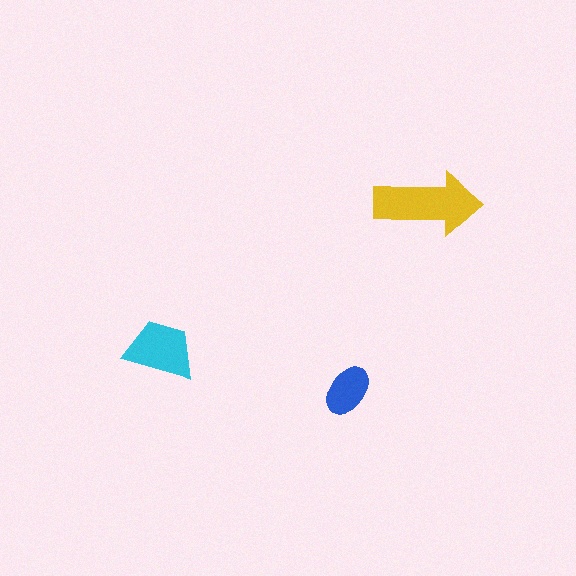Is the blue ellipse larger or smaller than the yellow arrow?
Smaller.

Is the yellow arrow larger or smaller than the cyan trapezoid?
Larger.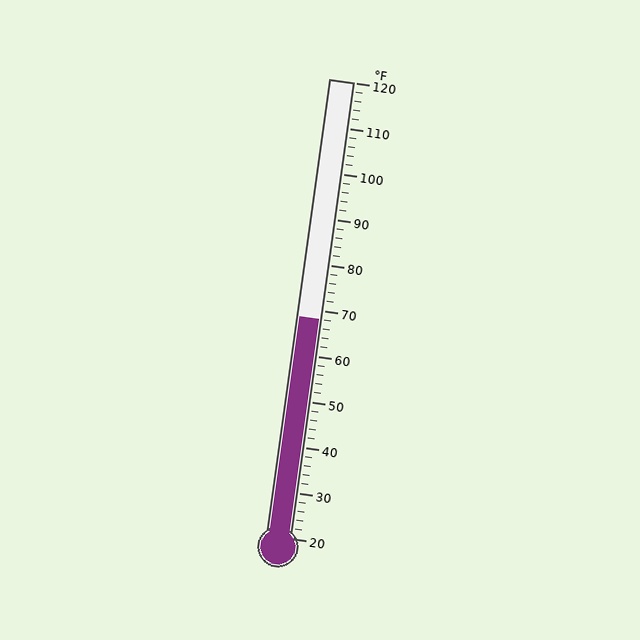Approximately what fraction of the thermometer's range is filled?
The thermometer is filled to approximately 50% of its range.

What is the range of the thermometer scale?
The thermometer scale ranges from 20°F to 120°F.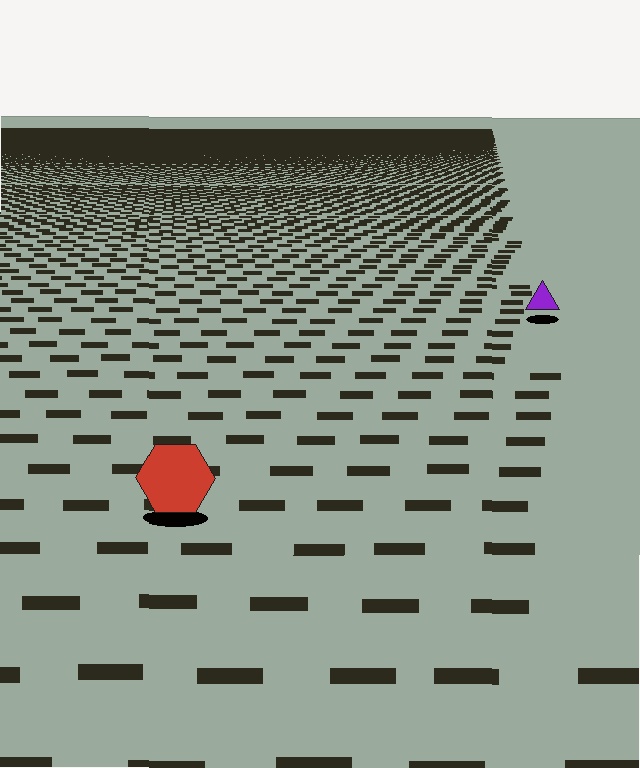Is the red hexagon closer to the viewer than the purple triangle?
Yes. The red hexagon is closer — you can tell from the texture gradient: the ground texture is coarser near it.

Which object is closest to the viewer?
The red hexagon is closest. The texture marks near it are larger and more spread out.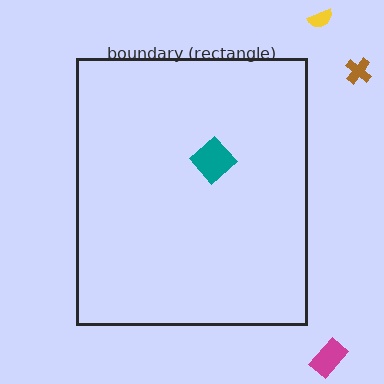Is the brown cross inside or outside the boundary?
Outside.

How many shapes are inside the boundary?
1 inside, 3 outside.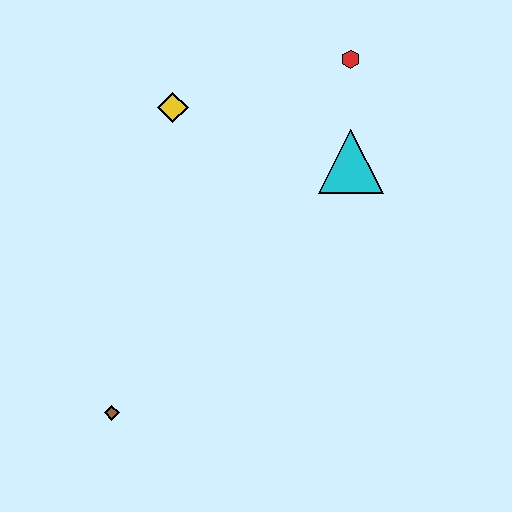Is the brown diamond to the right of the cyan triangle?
No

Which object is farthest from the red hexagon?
The brown diamond is farthest from the red hexagon.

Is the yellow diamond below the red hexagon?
Yes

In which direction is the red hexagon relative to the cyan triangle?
The red hexagon is above the cyan triangle.